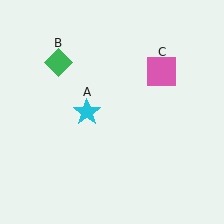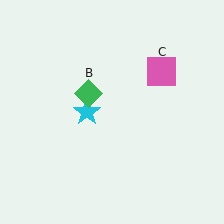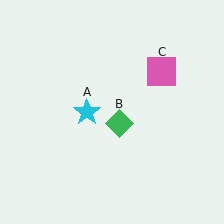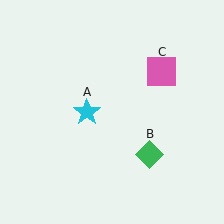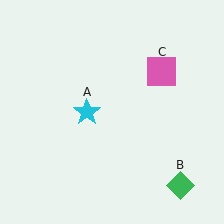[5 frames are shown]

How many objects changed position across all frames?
1 object changed position: green diamond (object B).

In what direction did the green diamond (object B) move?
The green diamond (object B) moved down and to the right.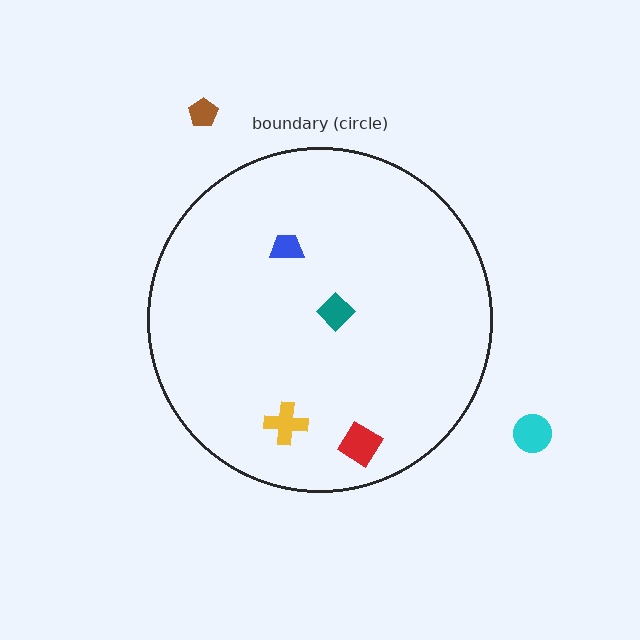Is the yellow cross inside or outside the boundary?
Inside.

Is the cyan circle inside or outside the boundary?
Outside.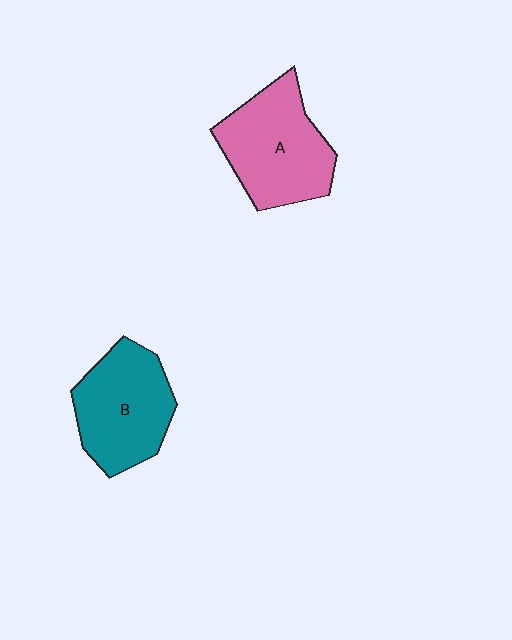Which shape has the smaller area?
Shape B (teal).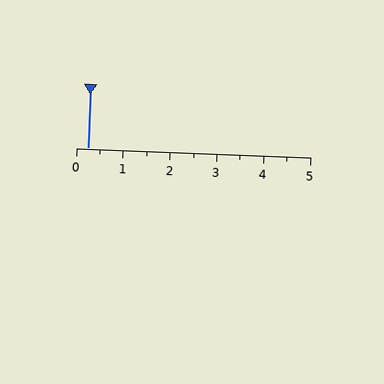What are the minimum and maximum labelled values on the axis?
The axis runs from 0 to 5.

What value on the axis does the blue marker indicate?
The marker indicates approximately 0.2.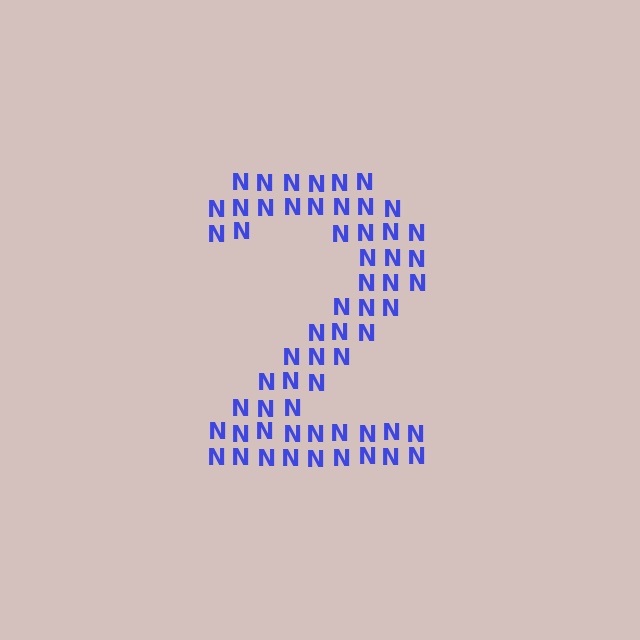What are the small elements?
The small elements are letter N's.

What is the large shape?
The large shape is the digit 2.